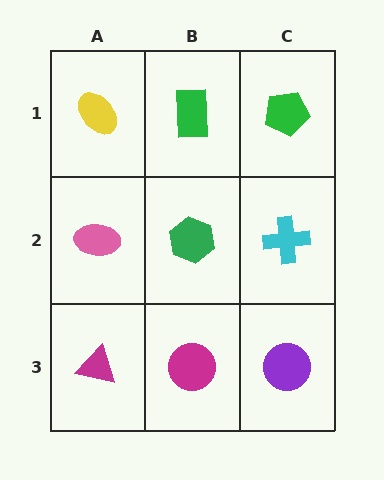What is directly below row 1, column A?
A pink ellipse.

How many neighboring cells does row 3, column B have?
3.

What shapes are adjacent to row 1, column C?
A cyan cross (row 2, column C), a green rectangle (row 1, column B).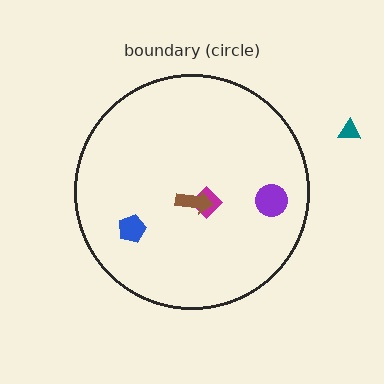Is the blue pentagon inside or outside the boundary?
Inside.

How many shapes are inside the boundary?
4 inside, 1 outside.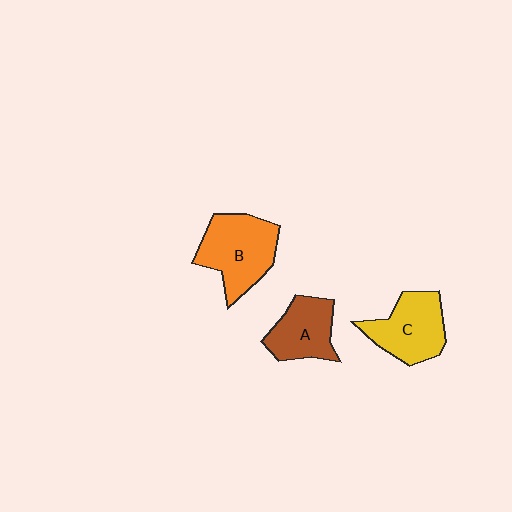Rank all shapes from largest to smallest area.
From largest to smallest: B (orange), C (yellow), A (brown).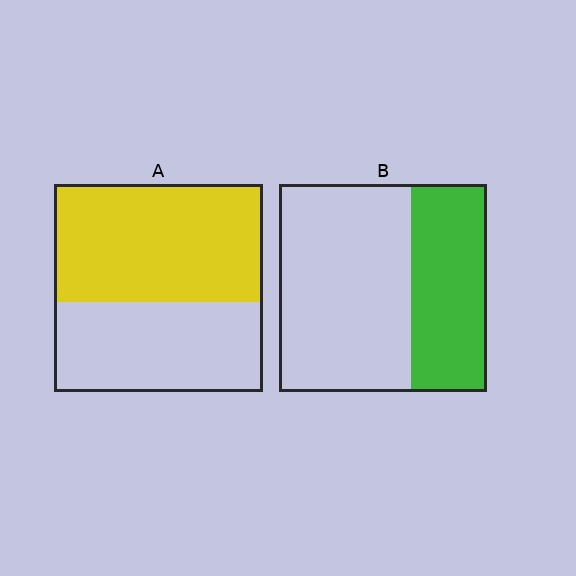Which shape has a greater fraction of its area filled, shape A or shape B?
Shape A.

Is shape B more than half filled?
No.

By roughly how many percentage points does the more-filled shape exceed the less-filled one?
By roughly 20 percentage points (A over B).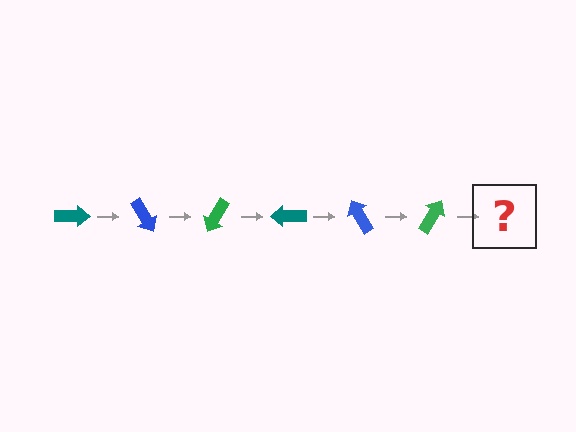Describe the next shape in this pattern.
It should be a teal arrow, rotated 360 degrees from the start.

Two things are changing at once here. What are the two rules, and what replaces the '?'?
The two rules are that it rotates 60 degrees each step and the color cycles through teal, blue, and green. The '?' should be a teal arrow, rotated 360 degrees from the start.